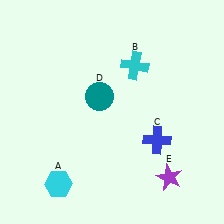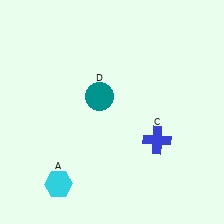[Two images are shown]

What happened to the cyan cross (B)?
The cyan cross (B) was removed in Image 2. It was in the top-right area of Image 1.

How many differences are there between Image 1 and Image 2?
There are 2 differences between the two images.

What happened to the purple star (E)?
The purple star (E) was removed in Image 2. It was in the bottom-right area of Image 1.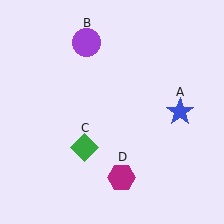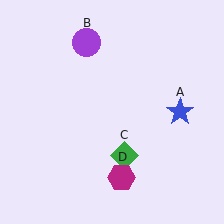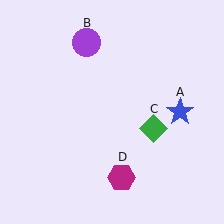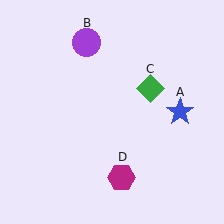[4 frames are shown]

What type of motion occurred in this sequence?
The green diamond (object C) rotated counterclockwise around the center of the scene.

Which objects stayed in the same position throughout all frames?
Blue star (object A) and purple circle (object B) and magenta hexagon (object D) remained stationary.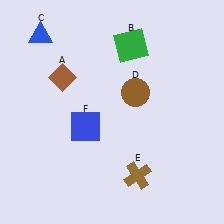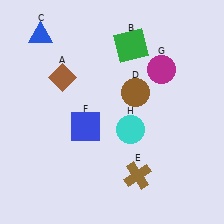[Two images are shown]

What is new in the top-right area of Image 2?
A magenta circle (G) was added in the top-right area of Image 2.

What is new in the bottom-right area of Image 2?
A cyan circle (H) was added in the bottom-right area of Image 2.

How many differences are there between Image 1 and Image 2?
There are 2 differences between the two images.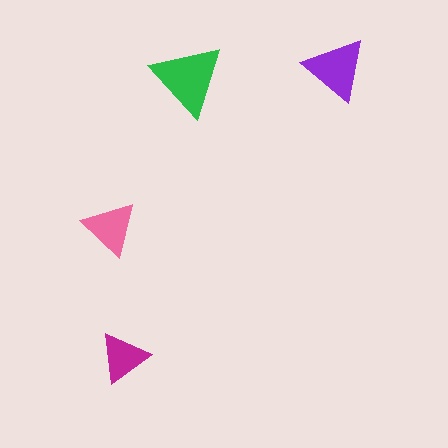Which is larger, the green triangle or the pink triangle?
The green one.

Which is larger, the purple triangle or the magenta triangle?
The purple one.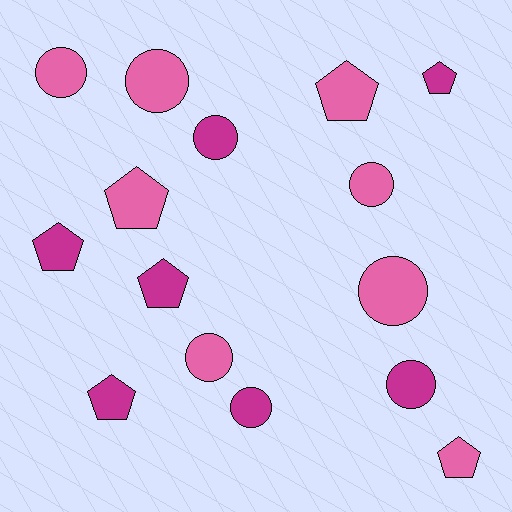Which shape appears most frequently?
Circle, with 8 objects.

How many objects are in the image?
There are 15 objects.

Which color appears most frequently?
Pink, with 8 objects.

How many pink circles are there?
There are 5 pink circles.